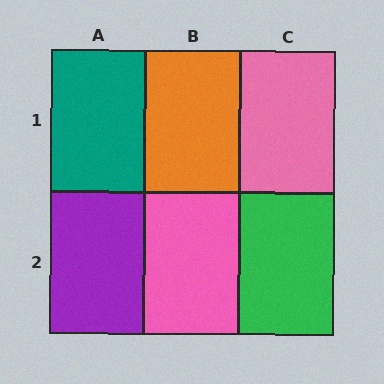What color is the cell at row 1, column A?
Teal.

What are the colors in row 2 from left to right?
Purple, pink, green.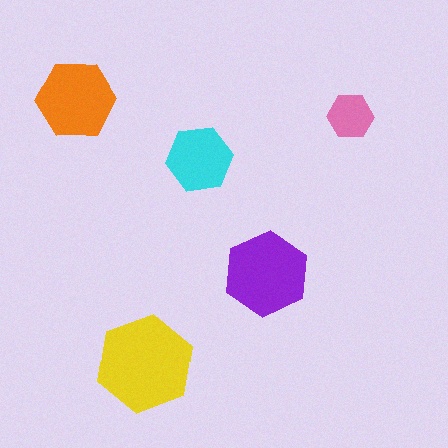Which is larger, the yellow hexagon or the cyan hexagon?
The yellow one.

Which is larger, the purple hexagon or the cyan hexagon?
The purple one.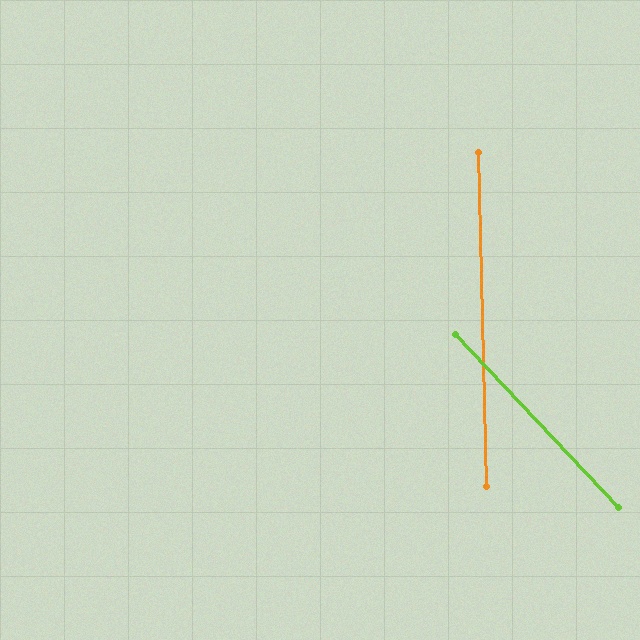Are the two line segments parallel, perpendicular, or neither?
Neither parallel nor perpendicular — they differ by about 42°.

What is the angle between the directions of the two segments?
Approximately 42 degrees.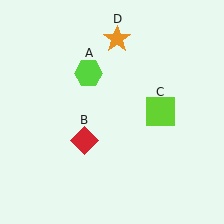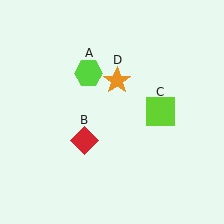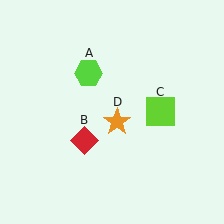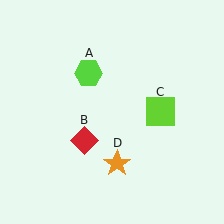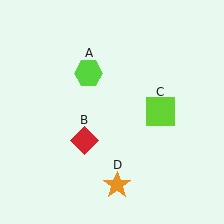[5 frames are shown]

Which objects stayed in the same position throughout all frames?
Lime hexagon (object A) and red diamond (object B) and lime square (object C) remained stationary.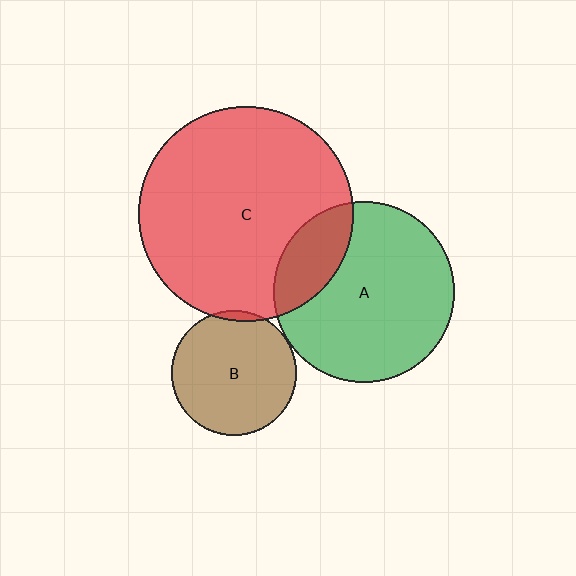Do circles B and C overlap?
Yes.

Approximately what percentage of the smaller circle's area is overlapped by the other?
Approximately 5%.